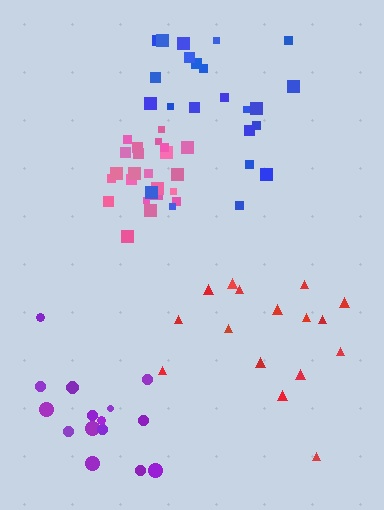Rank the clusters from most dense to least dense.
pink, purple, blue, red.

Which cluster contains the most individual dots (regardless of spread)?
Pink (26).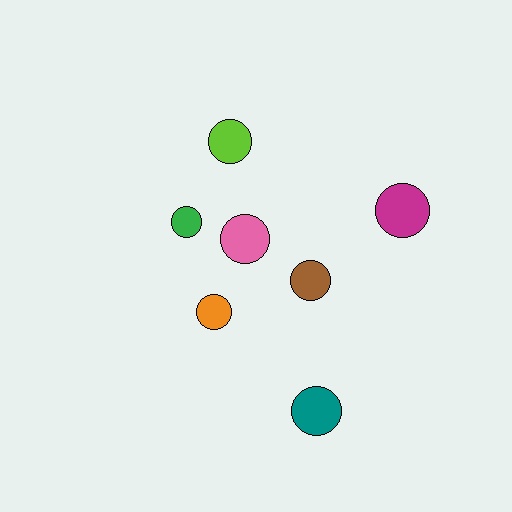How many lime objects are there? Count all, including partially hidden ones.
There is 1 lime object.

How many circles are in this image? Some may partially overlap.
There are 7 circles.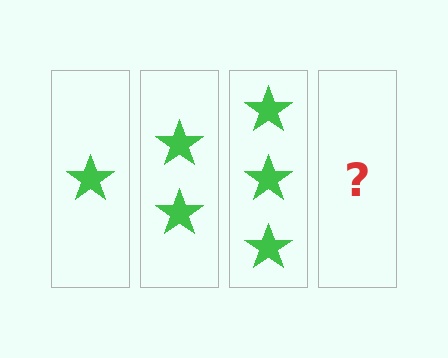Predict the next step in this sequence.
The next step is 4 stars.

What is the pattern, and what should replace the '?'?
The pattern is that each step adds one more star. The '?' should be 4 stars.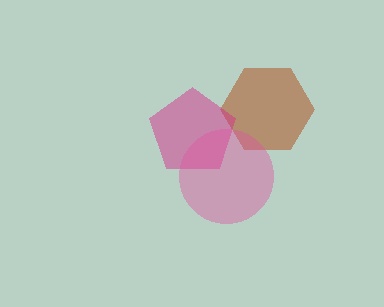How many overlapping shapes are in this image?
There are 3 overlapping shapes in the image.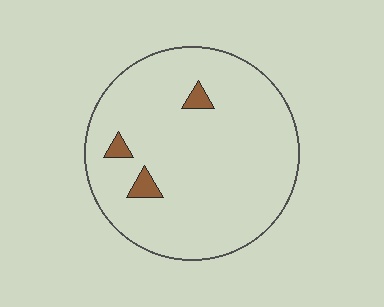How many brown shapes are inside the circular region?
3.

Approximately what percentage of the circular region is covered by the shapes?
Approximately 5%.